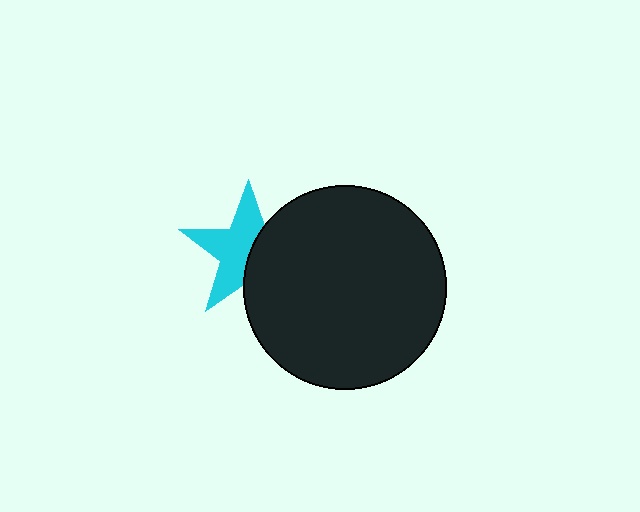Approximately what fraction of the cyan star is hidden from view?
Roughly 42% of the cyan star is hidden behind the black circle.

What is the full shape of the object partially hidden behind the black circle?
The partially hidden object is a cyan star.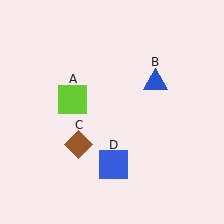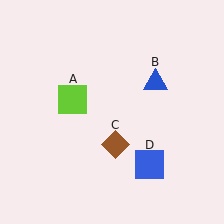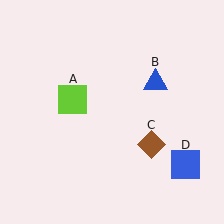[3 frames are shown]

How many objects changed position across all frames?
2 objects changed position: brown diamond (object C), blue square (object D).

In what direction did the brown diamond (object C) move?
The brown diamond (object C) moved right.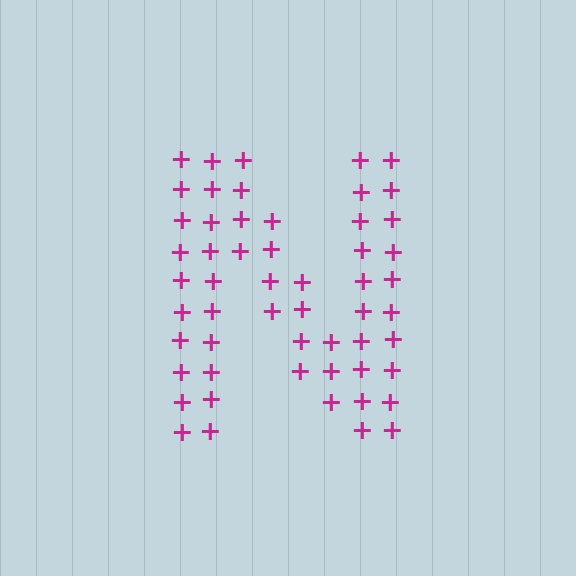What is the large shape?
The large shape is the letter N.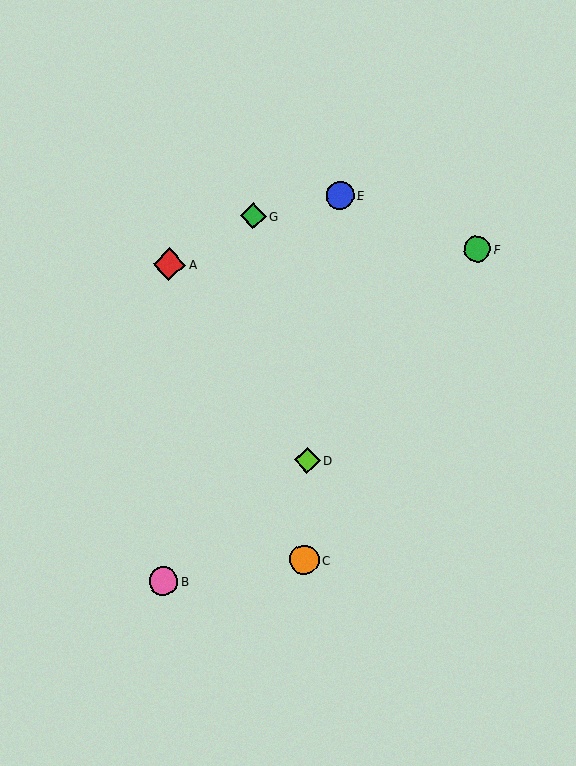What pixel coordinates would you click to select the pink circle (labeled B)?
Click at (163, 581) to select the pink circle B.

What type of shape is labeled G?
Shape G is a green diamond.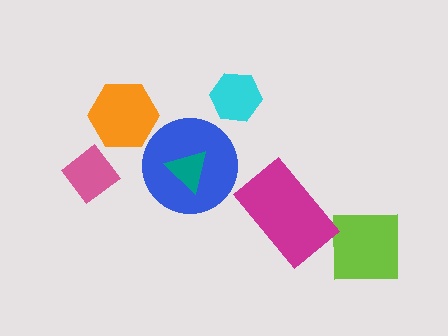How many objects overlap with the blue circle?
1 object overlaps with the blue circle.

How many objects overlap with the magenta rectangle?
0 objects overlap with the magenta rectangle.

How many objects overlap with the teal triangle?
1 object overlaps with the teal triangle.